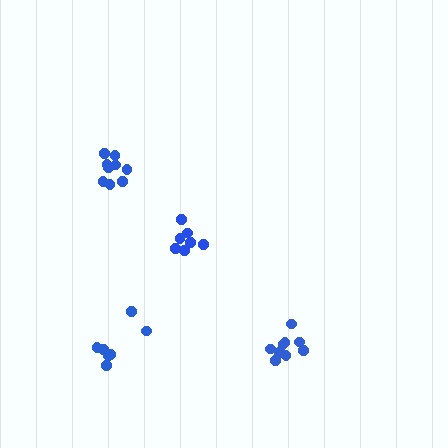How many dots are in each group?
Group 1: 9 dots, Group 2: 9 dots, Group 3: 7 dots, Group 4: 7 dots (32 total).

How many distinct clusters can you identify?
There are 4 distinct clusters.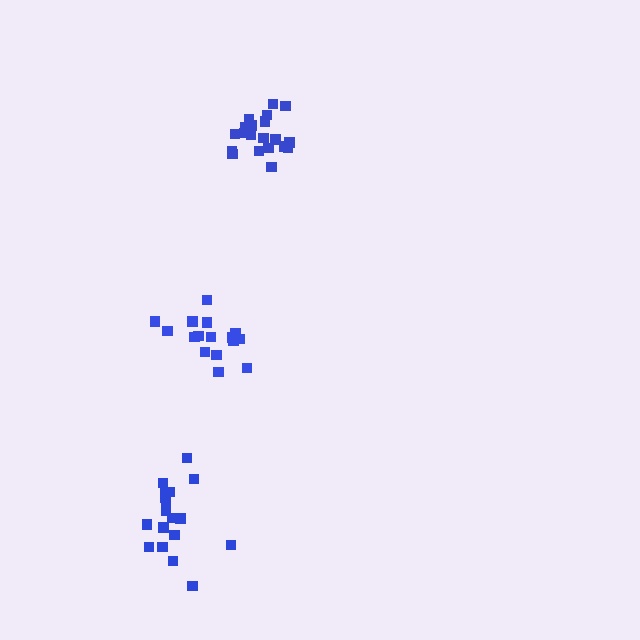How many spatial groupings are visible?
There are 3 spatial groupings.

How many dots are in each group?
Group 1: 18 dots, Group 2: 20 dots, Group 3: 16 dots (54 total).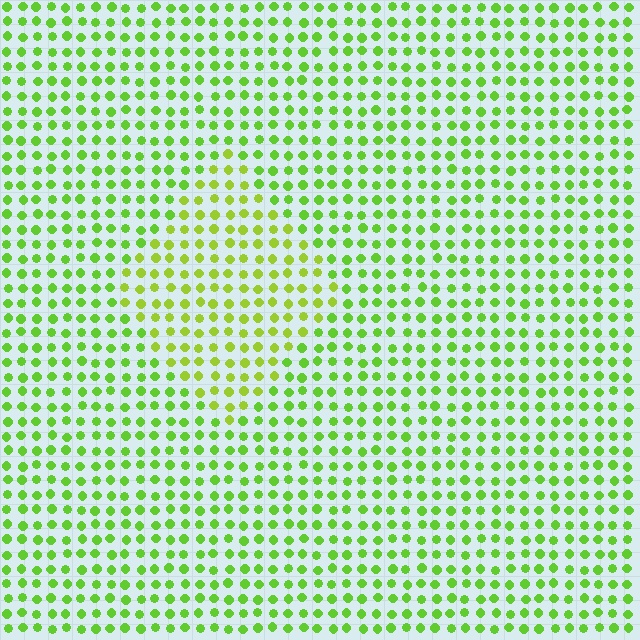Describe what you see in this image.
The image is filled with small lime elements in a uniform arrangement. A diamond-shaped region is visible where the elements are tinted to a slightly different hue, forming a subtle color boundary.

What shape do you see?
I see a diamond.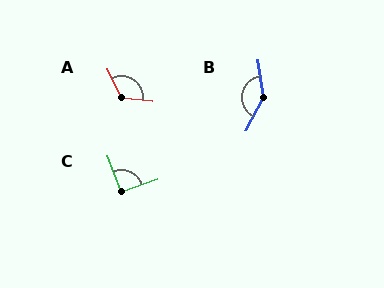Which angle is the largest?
B, at approximately 144 degrees.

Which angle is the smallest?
C, at approximately 92 degrees.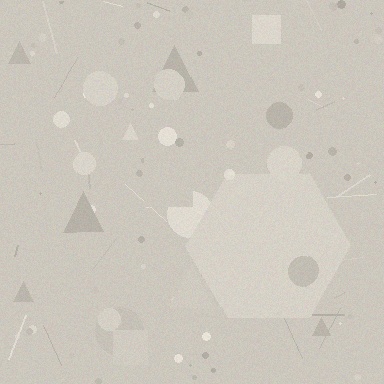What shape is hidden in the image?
A hexagon is hidden in the image.